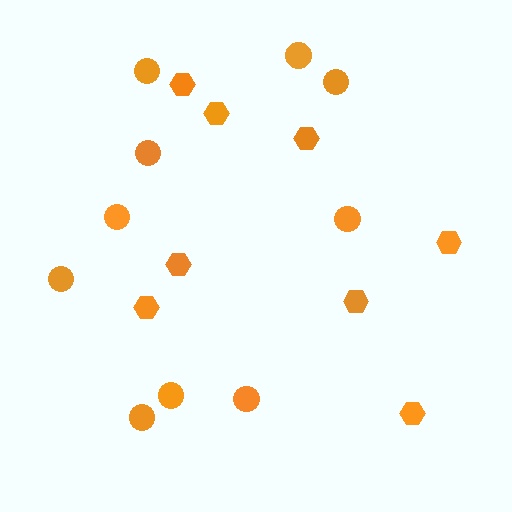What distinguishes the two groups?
There are 2 groups: one group of hexagons (8) and one group of circles (10).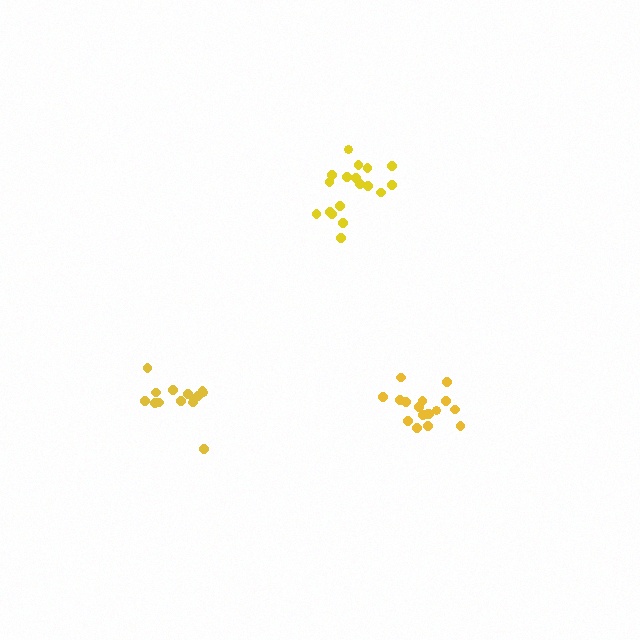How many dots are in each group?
Group 1: 18 dots, Group 2: 14 dots, Group 3: 17 dots (49 total).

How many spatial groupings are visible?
There are 3 spatial groupings.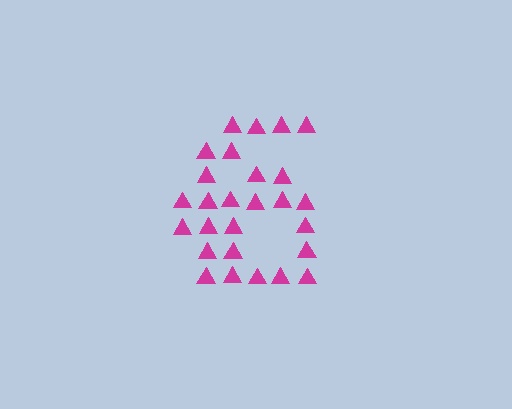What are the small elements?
The small elements are triangles.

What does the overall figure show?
The overall figure shows the digit 6.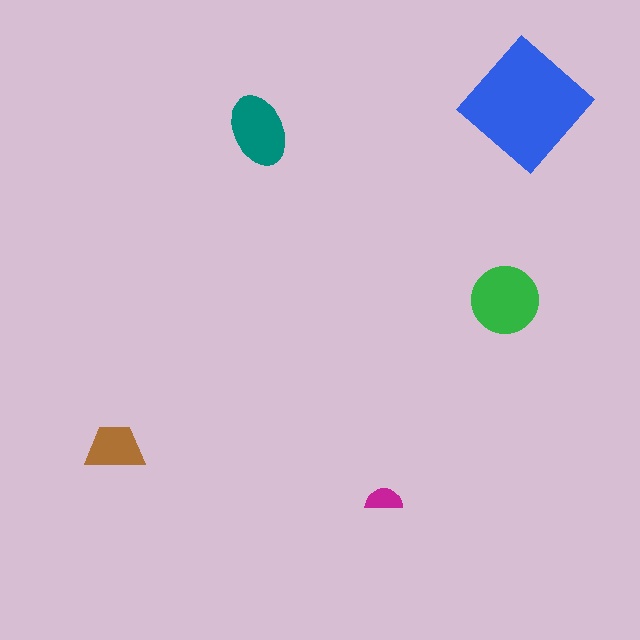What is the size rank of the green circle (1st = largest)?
2nd.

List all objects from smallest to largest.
The magenta semicircle, the brown trapezoid, the teal ellipse, the green circle, the blue diamond.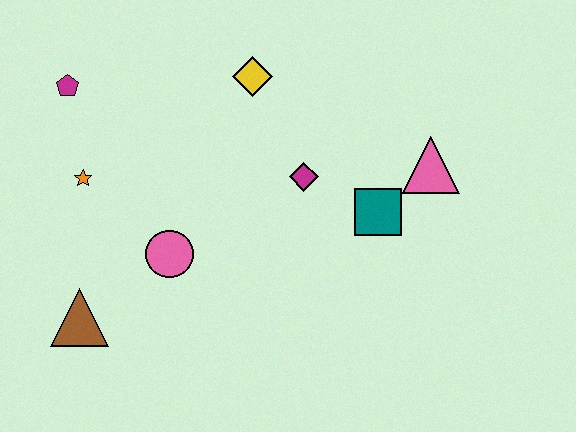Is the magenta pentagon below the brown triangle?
No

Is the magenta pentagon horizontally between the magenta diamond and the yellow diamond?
No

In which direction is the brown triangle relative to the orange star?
The brown triangle is below the orange star.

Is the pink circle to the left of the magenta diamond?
Yes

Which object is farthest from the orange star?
The pink triangle is farthest from the orange star.